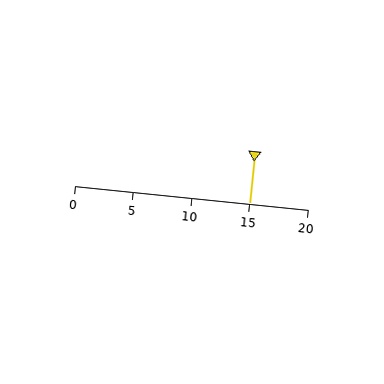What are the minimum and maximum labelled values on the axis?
The axis runs from 0 to 20.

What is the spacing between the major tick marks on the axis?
The major ticks are spaced 5 apart.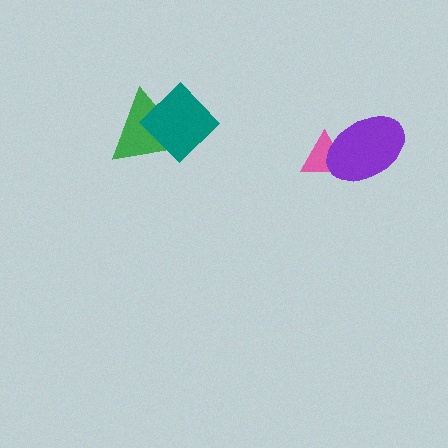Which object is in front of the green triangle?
The teal diamond is in front of the green triangle.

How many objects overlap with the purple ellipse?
1 object overlaps with the purple ellipse.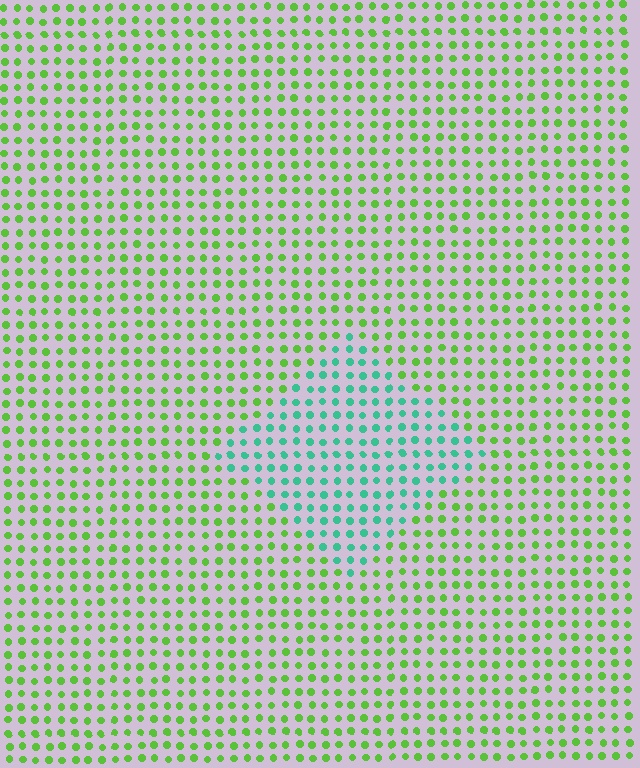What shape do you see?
I see a diamond.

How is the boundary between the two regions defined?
The boundary is defined purely by a slight shift in hue (about 53 degrees). Spacing, size, and orientation are identical on both sides.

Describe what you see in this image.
The image is filled with small lime elements in a uniform arrangement. A diamond-shaped region is visible where the elements are tinted to a slightly different hue, forming a subtle color boundary.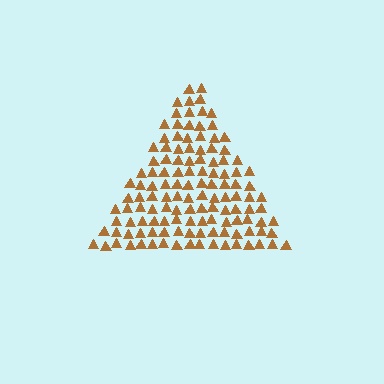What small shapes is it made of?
It is made of small triangles.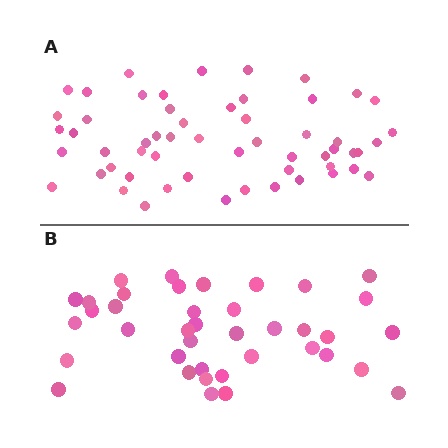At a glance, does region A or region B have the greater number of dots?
Region A (the top region) has more dots.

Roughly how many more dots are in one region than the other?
Region A has approximately 15 more dots than region B.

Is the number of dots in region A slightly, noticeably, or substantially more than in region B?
Region A has noticeably more, but not dramatically so. The ratio is roughly 1.4 to 1.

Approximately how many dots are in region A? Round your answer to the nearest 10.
About 60 dots. (The exact count is 56, which rounds to 60.)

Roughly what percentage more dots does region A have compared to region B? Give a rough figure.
About 45% more.